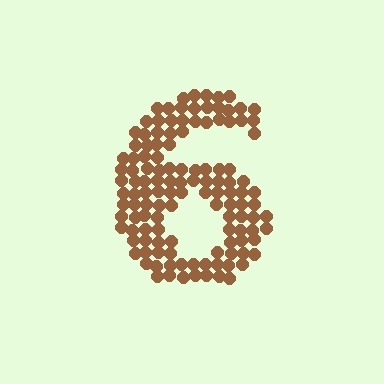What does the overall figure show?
The overall figure shows the digit 6.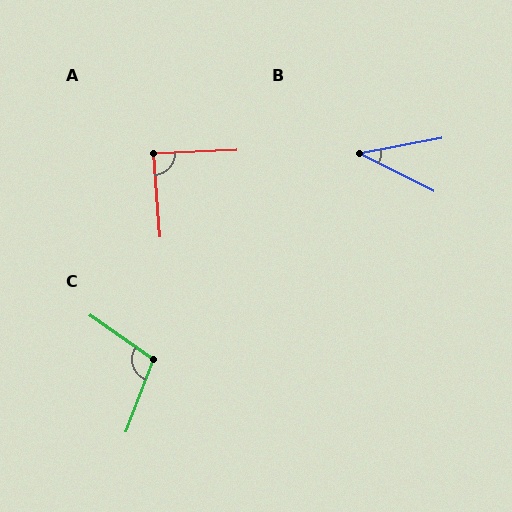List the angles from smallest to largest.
B (37°), A (88°), C (104°).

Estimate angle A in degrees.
Approximately 88 degrees.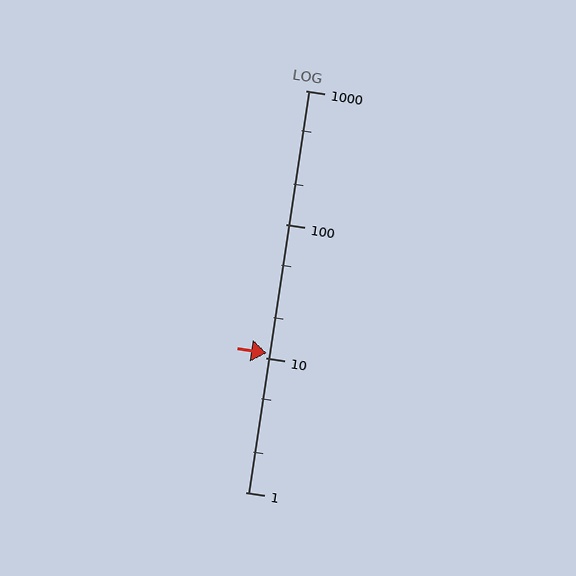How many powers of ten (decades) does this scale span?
The scale spans 3 decades, from 1 to 1000.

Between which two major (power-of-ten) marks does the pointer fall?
The pointer is between 10 and 100.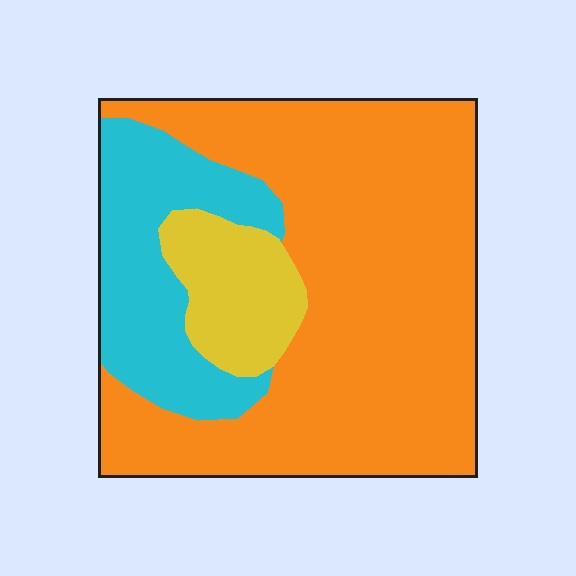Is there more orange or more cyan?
Orange.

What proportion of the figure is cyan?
Cyan takes up about one fifth (1/5) of the figure.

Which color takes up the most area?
Orange, at roughly 65%.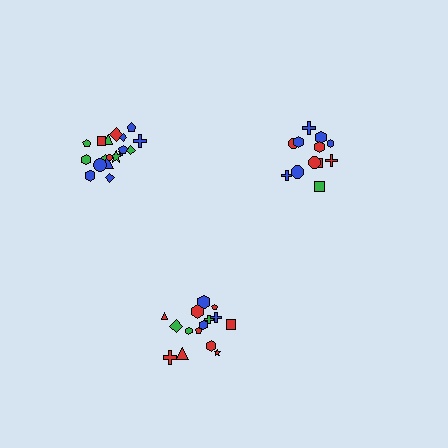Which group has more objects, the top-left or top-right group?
The top-left group.